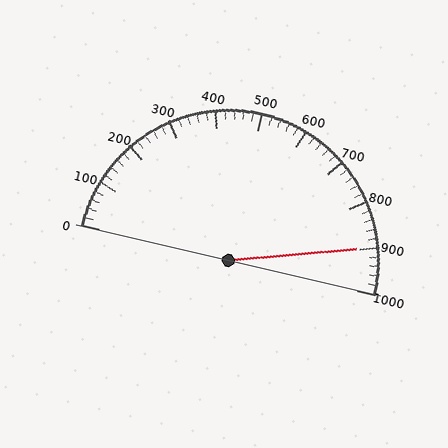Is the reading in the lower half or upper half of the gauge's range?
The reading is in the upper half of the range (0 to 1000).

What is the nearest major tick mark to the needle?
The nearest major tick mark is 900.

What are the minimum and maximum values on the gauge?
The gauge ranges from 0 to 1000.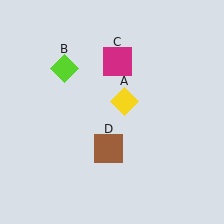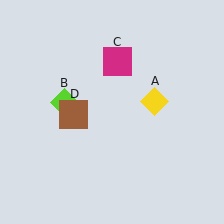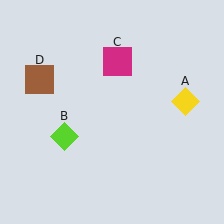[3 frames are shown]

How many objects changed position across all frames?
3 objects changed position: yellow diamond (object A), lime diamond (object B), brown square (object D).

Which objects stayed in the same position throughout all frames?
Magenta square (object C) remained stationary.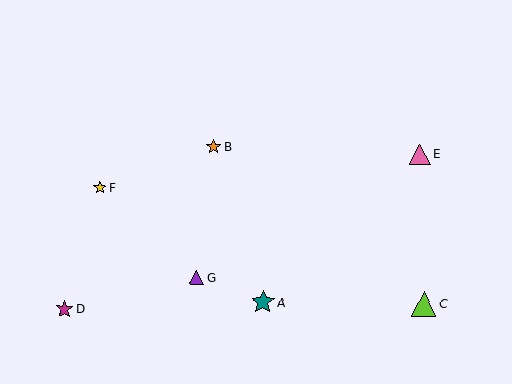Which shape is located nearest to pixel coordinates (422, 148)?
The pink triangle (labeled E) at (420, 154) is nearest to that location.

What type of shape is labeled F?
Shape F is a yellow star.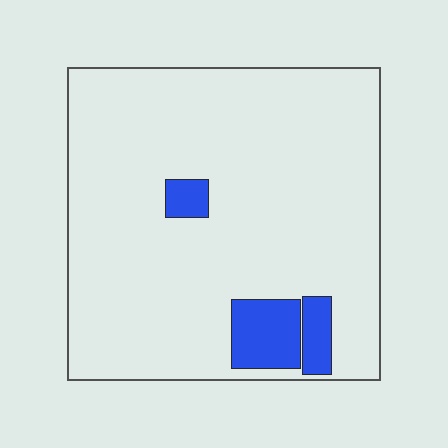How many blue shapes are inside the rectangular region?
3.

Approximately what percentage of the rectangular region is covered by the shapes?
Approximately 10%.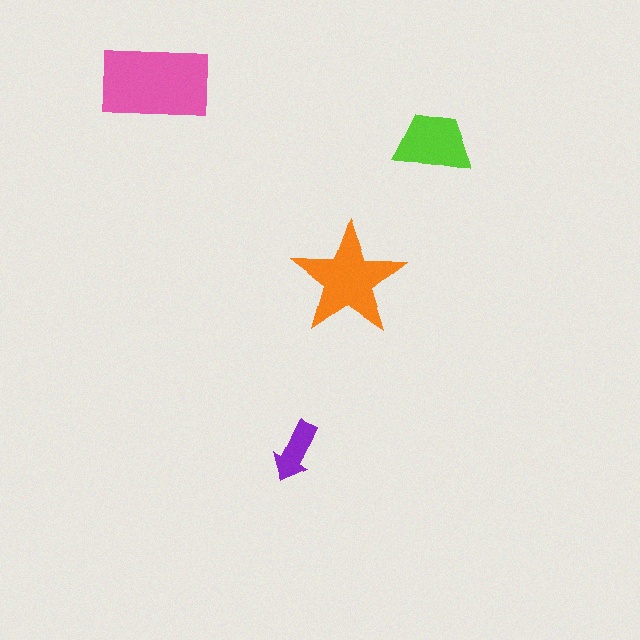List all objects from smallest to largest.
The purple arrow, the lime trapezoid, the orange star, the pink rectangle.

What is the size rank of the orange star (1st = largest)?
2nd.